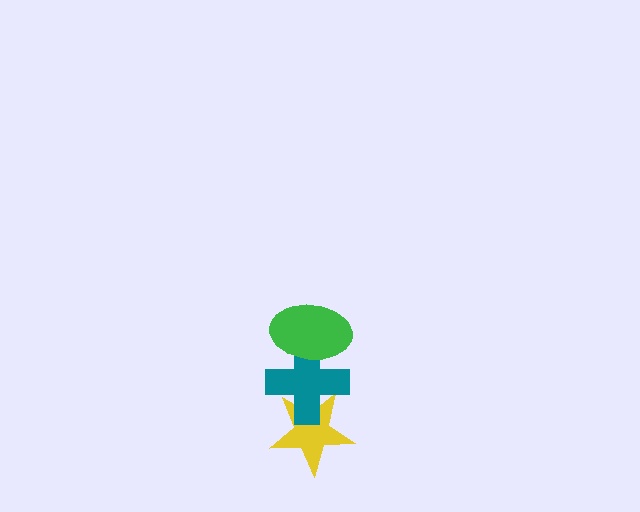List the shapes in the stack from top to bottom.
From top to bottom: the green ellipse, the teal cross, the yellow star.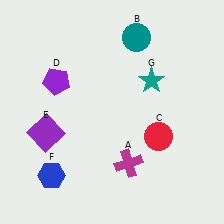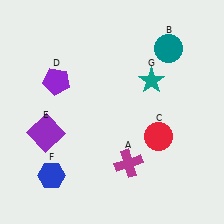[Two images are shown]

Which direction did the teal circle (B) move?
The teal circle (B) moved right.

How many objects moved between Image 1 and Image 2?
1 object moved between the two images.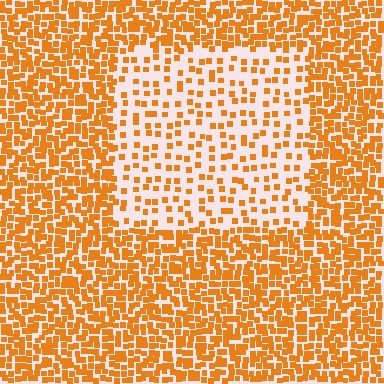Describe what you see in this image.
The image contains small orange elements arranged at two different densities. A rectangle-shaped region is visible where the elements are less densely packed than the surrounding area.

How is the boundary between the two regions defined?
The boundary is defined by a change in element density (approximately 2.6x ratio). All elements are the same color, size, and shape.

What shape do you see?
I see a rectangle.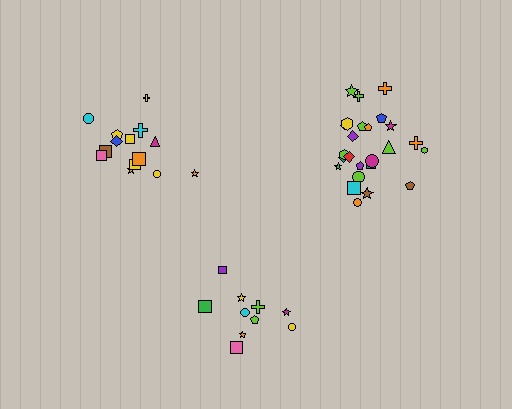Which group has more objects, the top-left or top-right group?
The top-right group.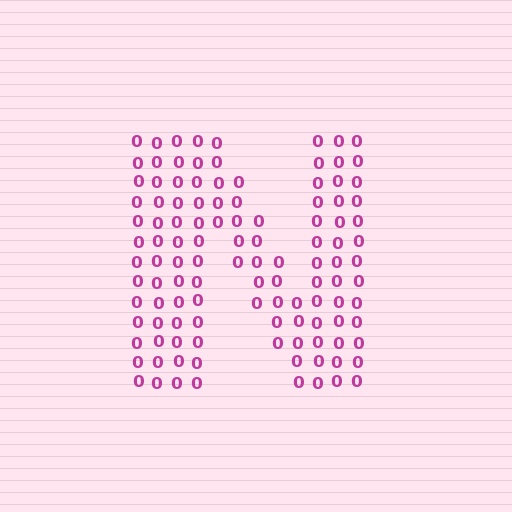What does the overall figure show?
The overall figure shows the letter N.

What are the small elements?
The small elements are digit 0's.